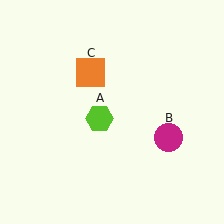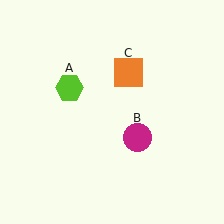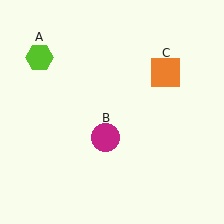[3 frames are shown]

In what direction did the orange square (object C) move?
The orange square (object C) moved right.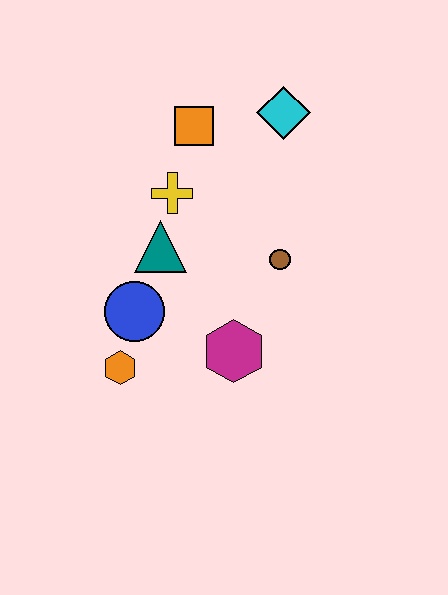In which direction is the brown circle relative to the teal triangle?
The brown circle is to the right of the teal triangle.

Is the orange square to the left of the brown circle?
Yes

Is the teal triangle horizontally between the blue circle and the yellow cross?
Yes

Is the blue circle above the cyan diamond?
No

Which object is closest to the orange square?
The yellow cross is closest to the orange square.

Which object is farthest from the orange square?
The orange hexagon is farthest from the orange square.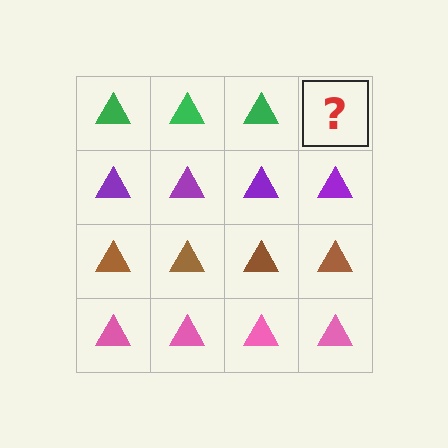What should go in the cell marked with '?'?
The missing cell should contain a green triangle.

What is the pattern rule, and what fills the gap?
The rule is that each row has a consistent color. The gap should be filled with a green triangle.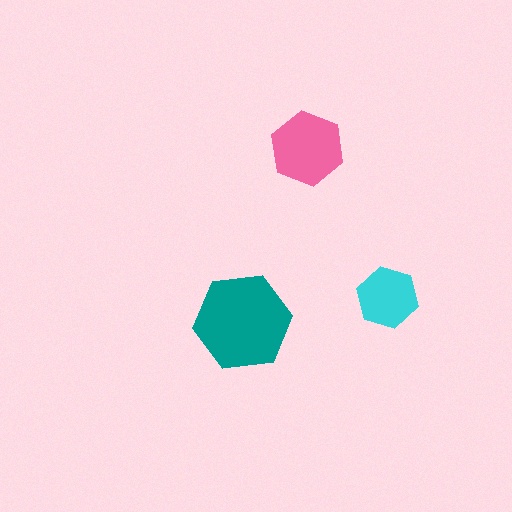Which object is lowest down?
The teal hexagon is bottommost.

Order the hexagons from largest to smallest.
the teal one, the pink one, the cyan one.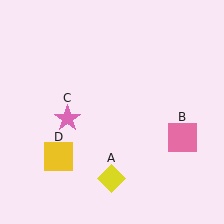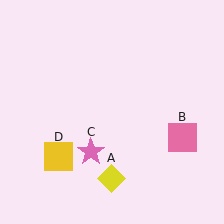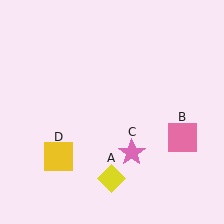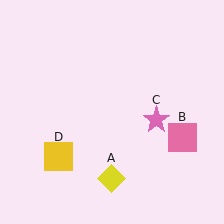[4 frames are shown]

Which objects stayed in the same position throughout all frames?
Yellow diamond (object A) and pink square (object B) and yellow square (object D) remained stationary.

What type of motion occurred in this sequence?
The pink star (object C) rotated counterclockwise around the center of the scene.